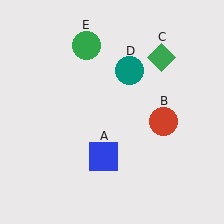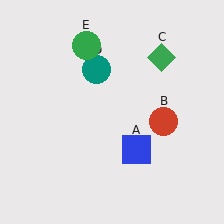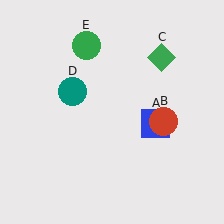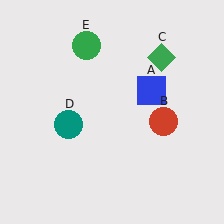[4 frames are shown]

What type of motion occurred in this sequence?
The blue square (object A), teal circle (object D) rotated counterclockwise around the center of the scene.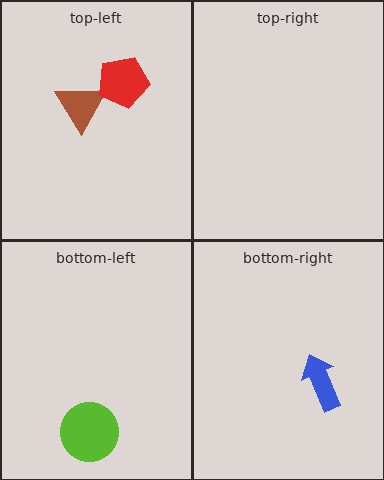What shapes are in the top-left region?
The brown triangle, the red pentagon.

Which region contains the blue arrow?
The bottom-right region.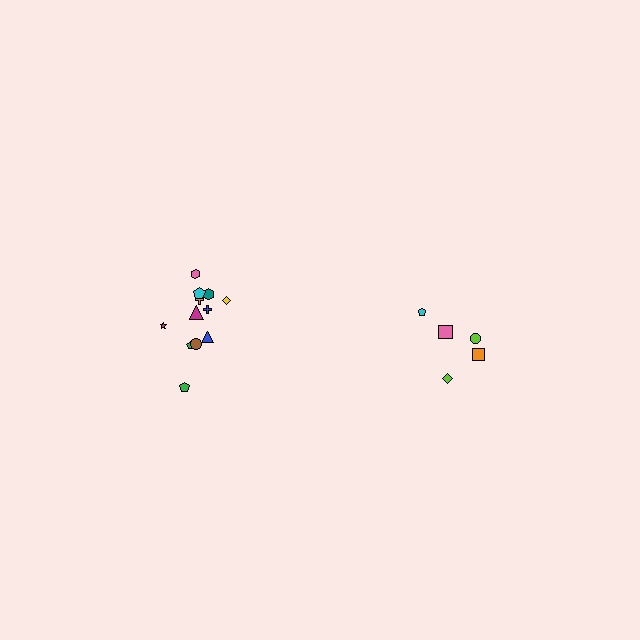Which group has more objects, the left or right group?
The left group.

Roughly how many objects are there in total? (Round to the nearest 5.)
Roughly 15 objects in total.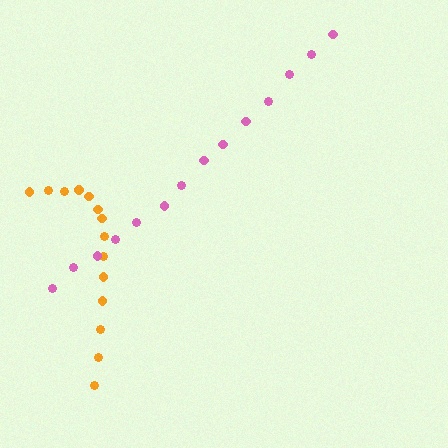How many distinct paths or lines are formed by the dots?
There are 2 distinct paths.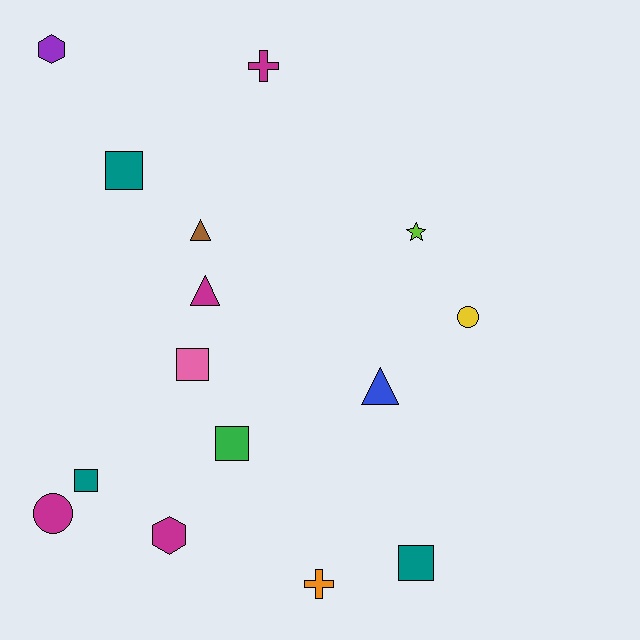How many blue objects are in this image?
There is 1 blue object.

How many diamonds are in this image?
There are no diamonds.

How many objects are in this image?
There are 15 objects.